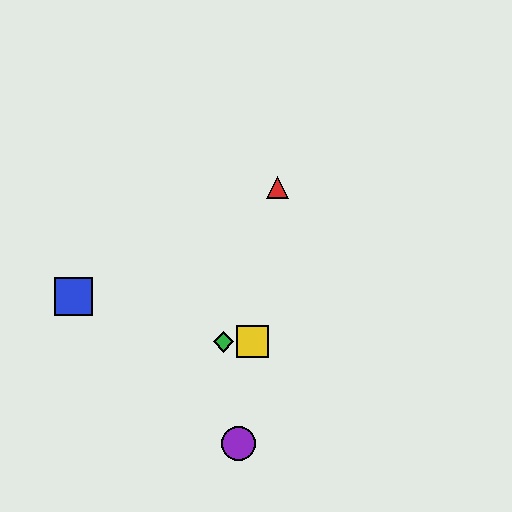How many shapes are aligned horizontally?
2 shapes (the green diamond, the yellow square) are aligned horizontally.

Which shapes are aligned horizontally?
The green diamond, the yellow square are aligned horizontally.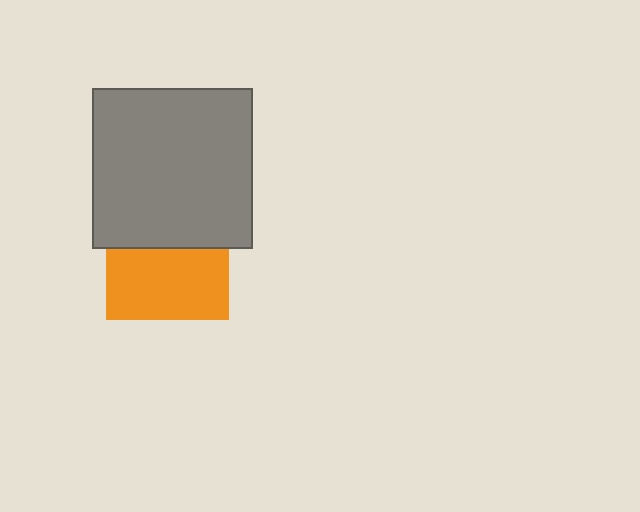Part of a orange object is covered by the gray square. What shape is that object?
It is a square.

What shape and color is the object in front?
The object in front is a gray square.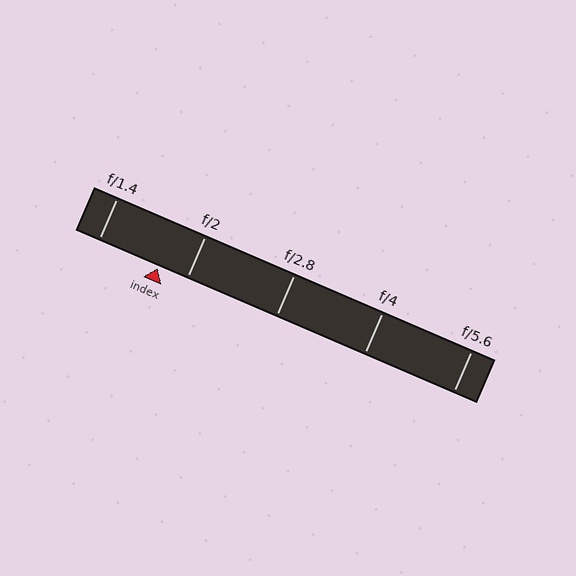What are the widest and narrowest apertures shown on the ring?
The widest aperture shown is f/1.4 and the narrowest is f/5.6.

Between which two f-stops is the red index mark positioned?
The index mark is between f/1.4 and f/2.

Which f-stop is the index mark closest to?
The index mark is closest to f/2.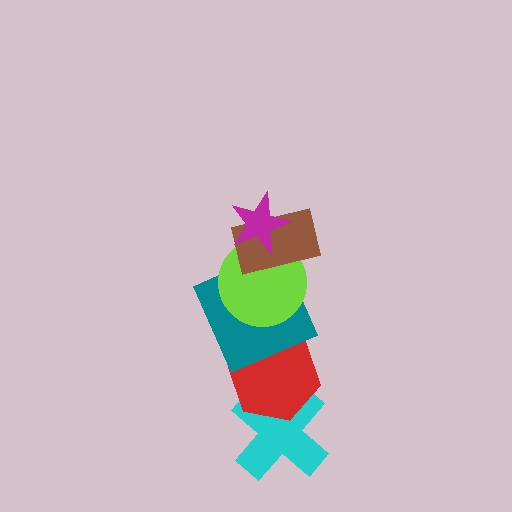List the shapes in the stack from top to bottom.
From top to bottom: the magenta star, the brown rectangle, the lime circle, the teal square, the red hexagon, the cyan cross.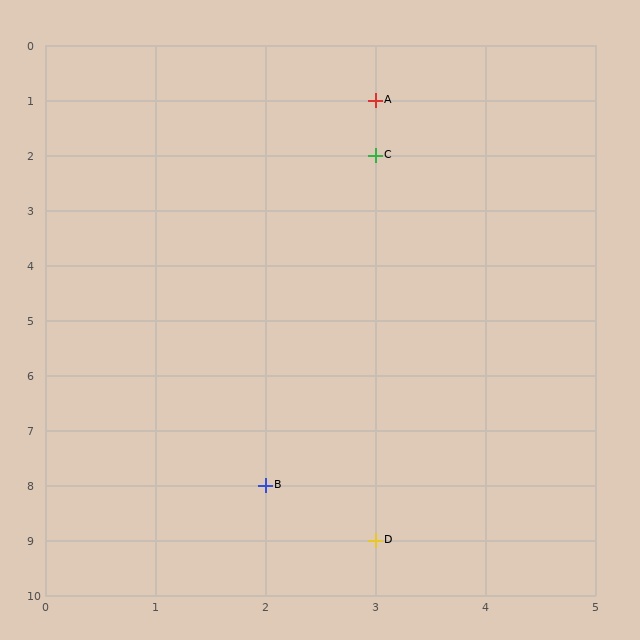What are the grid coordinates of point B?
Point B is at grid coordinates (2, 8).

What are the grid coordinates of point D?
Point D is at grid coordinates (3, 9).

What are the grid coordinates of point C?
Point C is at grid coordinates (3, 2).